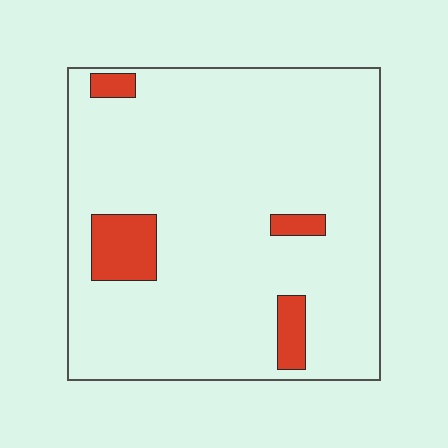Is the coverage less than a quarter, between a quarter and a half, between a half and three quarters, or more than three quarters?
Less than a quarter.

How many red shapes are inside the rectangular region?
4.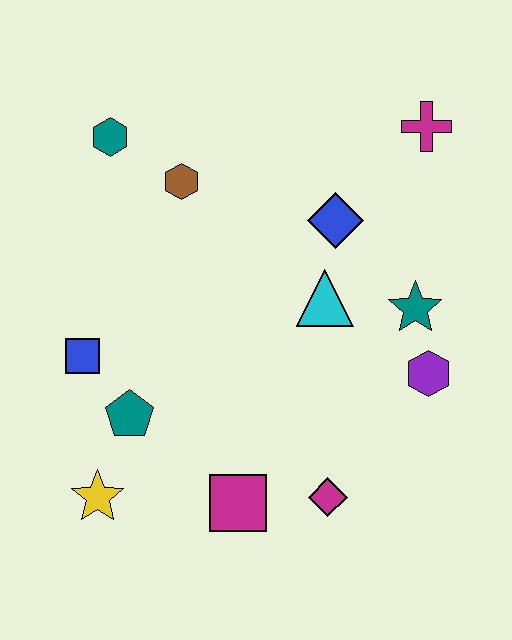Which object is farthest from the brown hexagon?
The magenta diamond is farthest from the brown hexagon.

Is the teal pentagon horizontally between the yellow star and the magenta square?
Yes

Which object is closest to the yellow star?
The teal pentagon is closest to the yellow star.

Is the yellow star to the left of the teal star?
Yes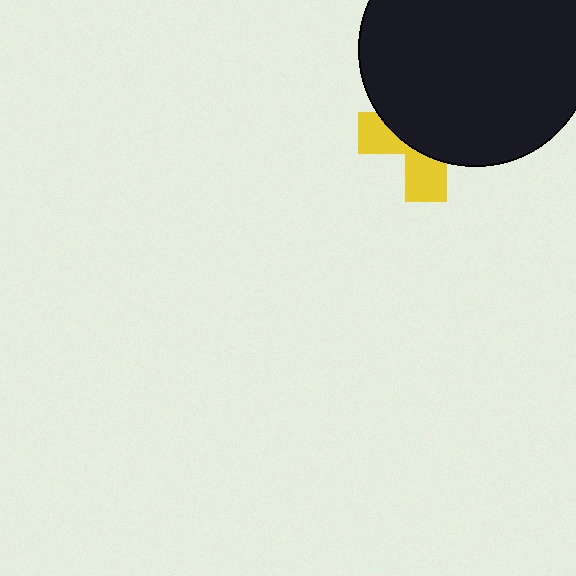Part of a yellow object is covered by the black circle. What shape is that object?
It is a cross.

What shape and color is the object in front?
The object in front is a black circle.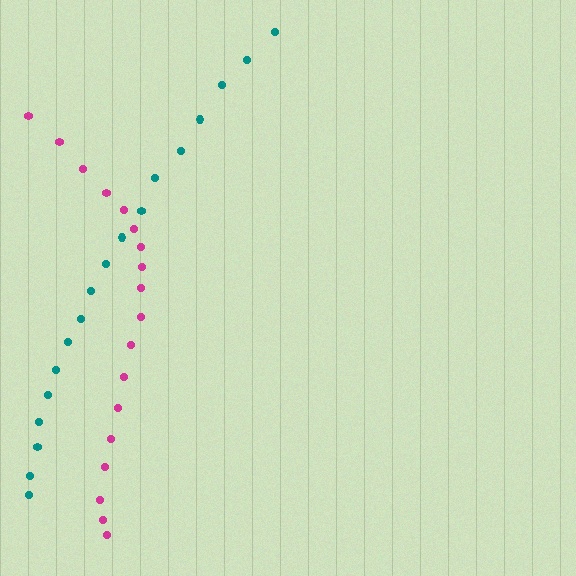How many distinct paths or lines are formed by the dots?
There are 2 distinct paths.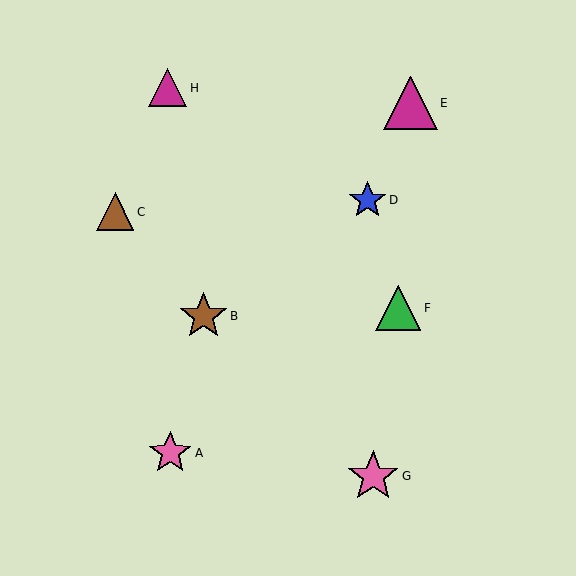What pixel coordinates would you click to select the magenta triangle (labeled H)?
Click at (168, 88) to select the magenta triangle H.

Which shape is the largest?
The magenta triangle (labeled E) is the largest.